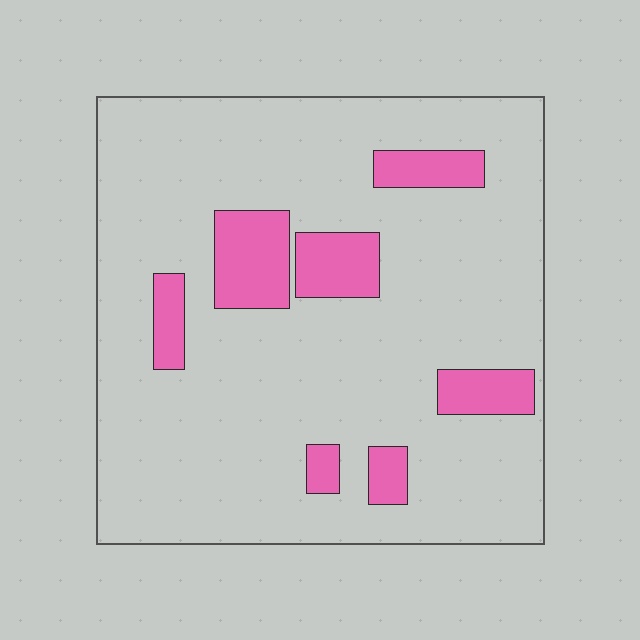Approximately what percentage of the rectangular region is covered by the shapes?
Approximately 15%.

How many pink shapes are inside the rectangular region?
7.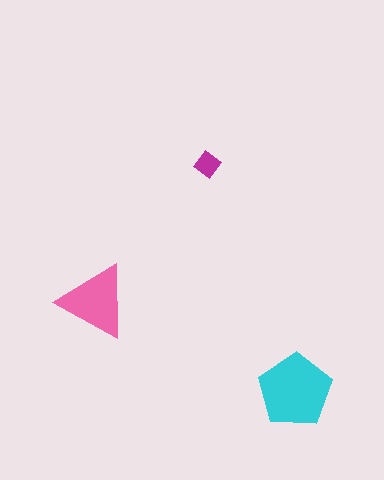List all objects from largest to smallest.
The cyan pentagon, the pink triangle, the magenta diamond.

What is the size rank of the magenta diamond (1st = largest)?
3rd.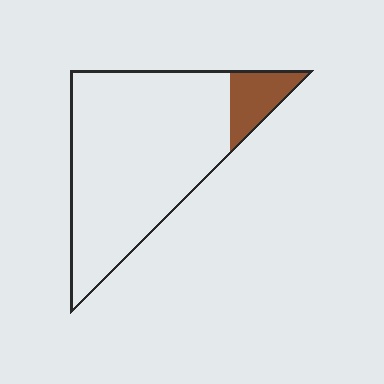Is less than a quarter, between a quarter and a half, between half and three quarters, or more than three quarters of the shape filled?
Less than a quarter.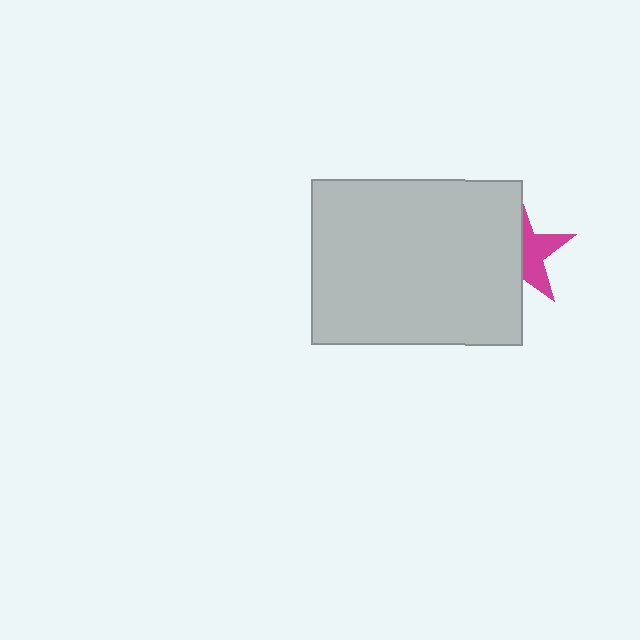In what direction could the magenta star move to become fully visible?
The magenta star could move right. That would shift it out from behind the light gray rectangle entirely.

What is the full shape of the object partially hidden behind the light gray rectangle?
The partially hidden object is a magenta star.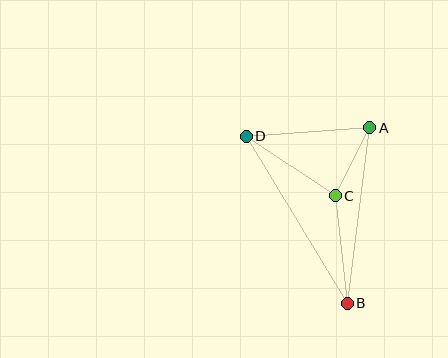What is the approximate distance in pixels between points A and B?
The distance between A and B is approximately 177 pixels.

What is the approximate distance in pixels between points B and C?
The distance between B and C is approximately 109 pixels.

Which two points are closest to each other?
Points A and C are closest to each other.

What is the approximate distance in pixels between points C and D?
The distance between C and D is approximately 107 pixels.